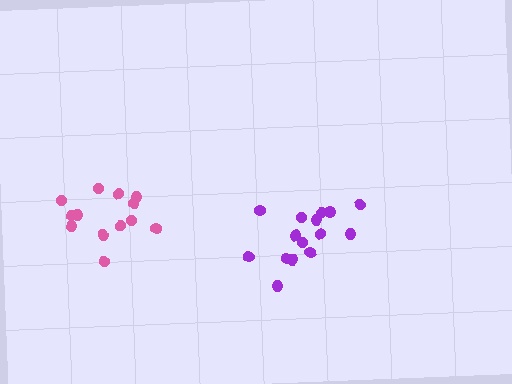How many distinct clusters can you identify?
There are 2 distinct clusters.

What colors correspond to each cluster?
The clusters are colored: purple, pink.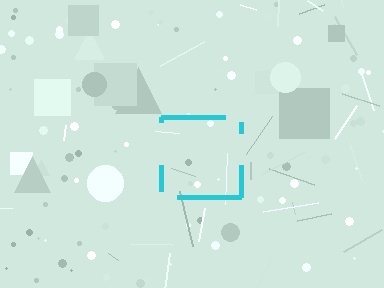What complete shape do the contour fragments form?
The contour fragments form a square.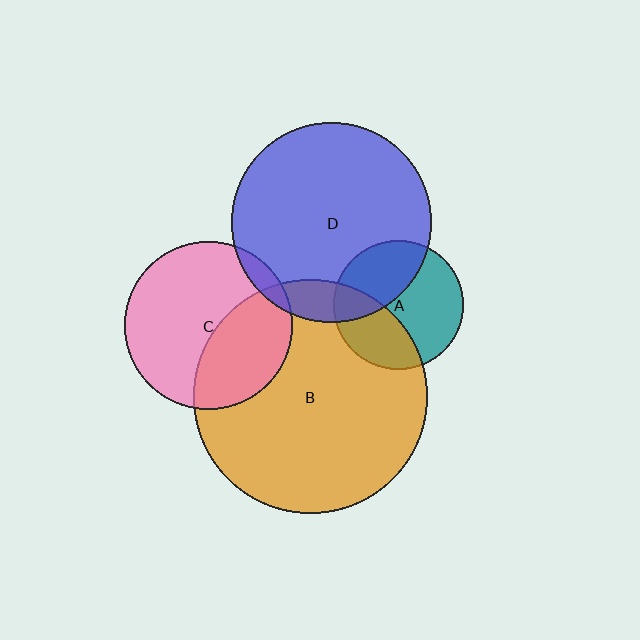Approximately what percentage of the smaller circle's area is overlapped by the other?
Approximately 10%.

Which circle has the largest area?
Circle B (orange).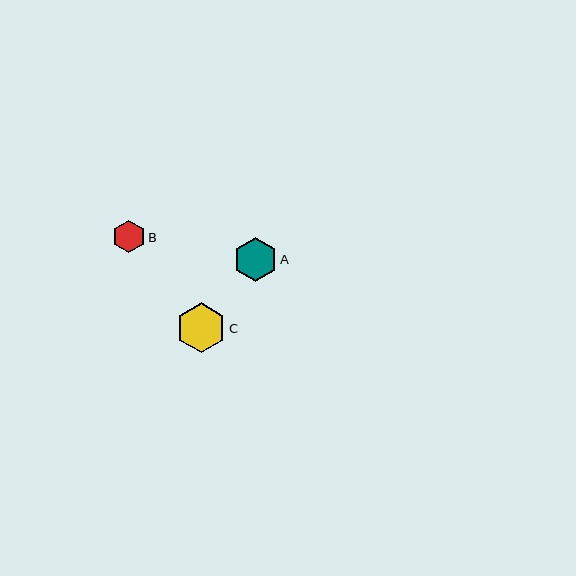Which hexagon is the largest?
Hexagon C is the largest with a size of approximately 50 pixels.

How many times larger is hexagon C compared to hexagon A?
Hexagon C is approximately 1.1 times the size of hexagon A.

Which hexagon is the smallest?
Hexagon B is the smallest with a size of approximately 33 pixels.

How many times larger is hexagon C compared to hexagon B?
Hexagon C is approximately 1.5 times the size of hexagon B.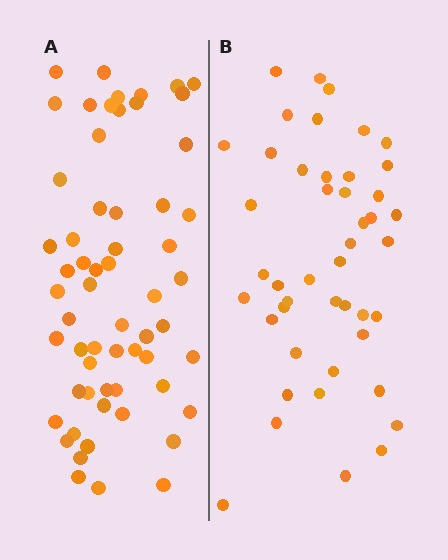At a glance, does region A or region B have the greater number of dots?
Region A (the left region) has more dots.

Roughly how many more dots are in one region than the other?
Region A has approximately 15 more dots than region B.